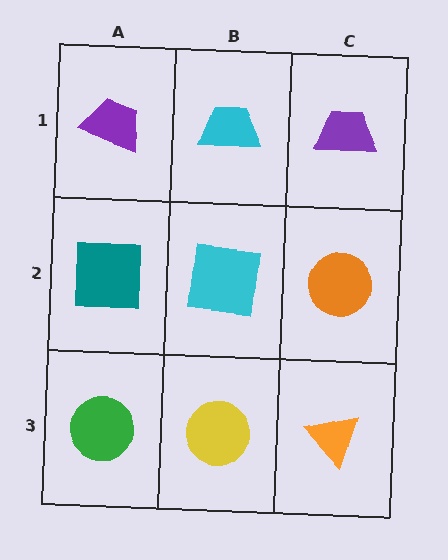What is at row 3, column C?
An orange triangle.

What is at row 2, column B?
A cyan square.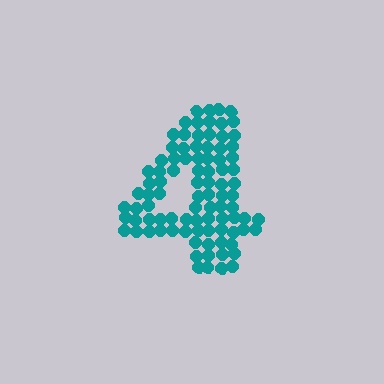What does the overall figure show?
The overall figure shows the digit 4.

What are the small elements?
The small elements are circles.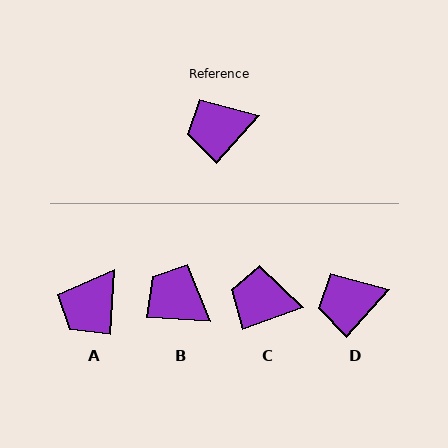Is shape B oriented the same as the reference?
No, it is off by about 52 degrees.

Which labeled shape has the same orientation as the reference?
D.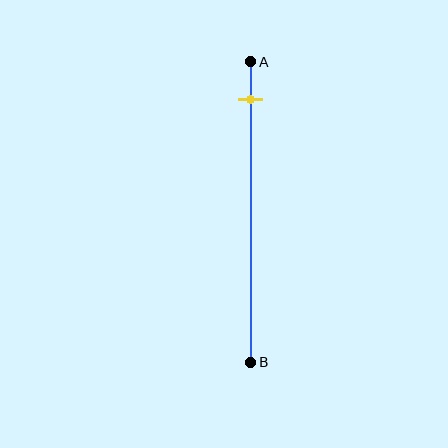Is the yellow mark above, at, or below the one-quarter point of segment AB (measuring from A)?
The yellow mark is above the one-quarter point of segment AB.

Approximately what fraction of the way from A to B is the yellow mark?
The yellow mark is approximately 10% of the way from A to B.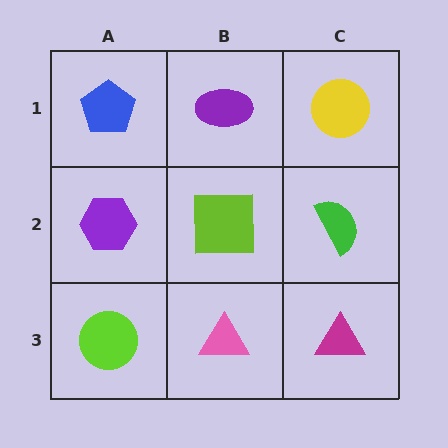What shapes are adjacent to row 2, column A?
A blue pentagon (row 1, column A), a lime circle (row 3, column A), a lime square (row 2, column B).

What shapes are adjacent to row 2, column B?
A purple ellipse (row 1, column B), a pink triangle (row 3, column B), a purple hexagon (row 2, column A), a green semicircle (row 2, column C).